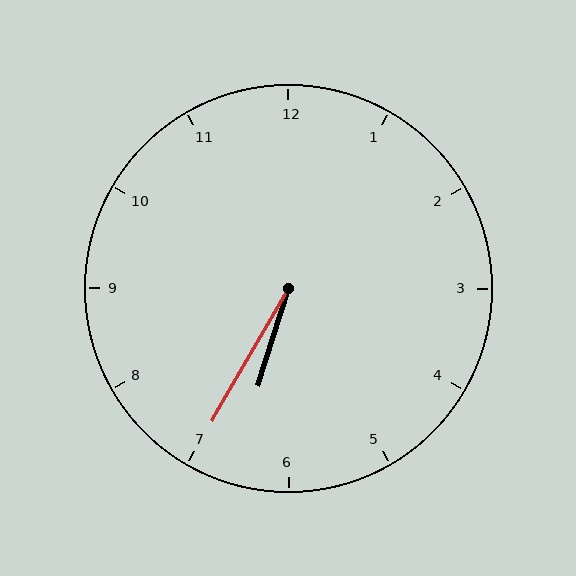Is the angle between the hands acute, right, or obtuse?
It is acute.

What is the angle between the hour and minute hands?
Approximately 12 degrees.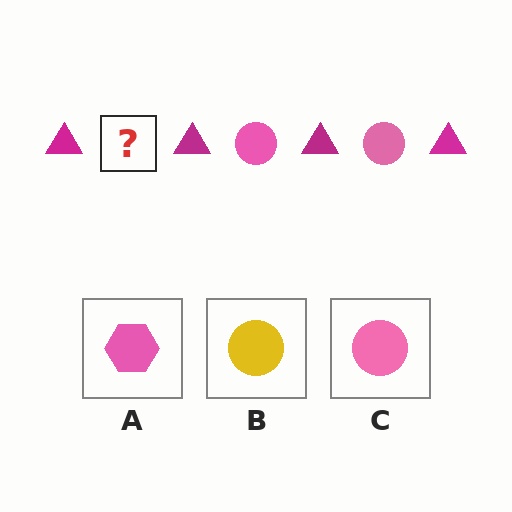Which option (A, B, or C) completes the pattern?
C.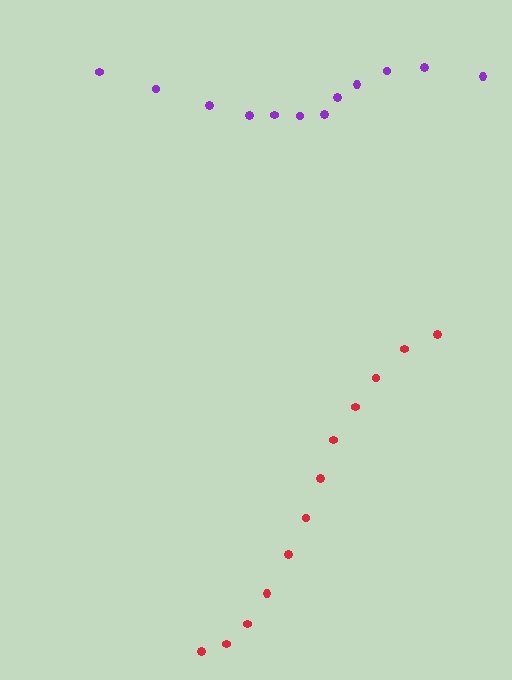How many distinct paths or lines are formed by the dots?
There are 2 distinct paths.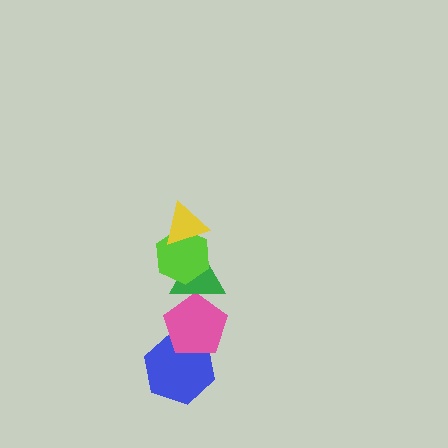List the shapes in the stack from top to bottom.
From top to bottom: the yellow triangle, the lime hexagon, the green triangle, the pink pentagon, the blue hexagon.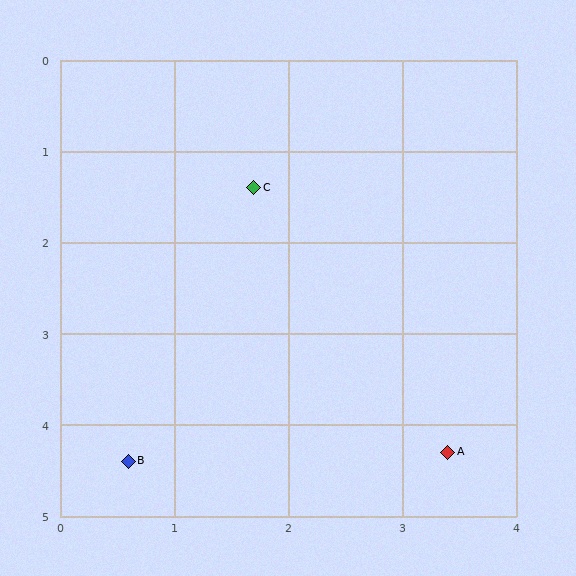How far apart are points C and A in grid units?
Points C and A are about 3.4 grid units apart.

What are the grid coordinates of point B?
Point B is at approximately (0.6, 4.4).